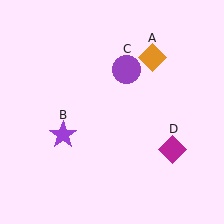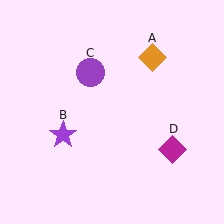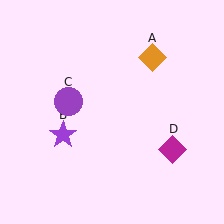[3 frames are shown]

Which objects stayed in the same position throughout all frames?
Orange diamond (object A) and purple star (object B) and magenta diamond (object D) remained stationary.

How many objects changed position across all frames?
1 object changed position: purple circle (object C).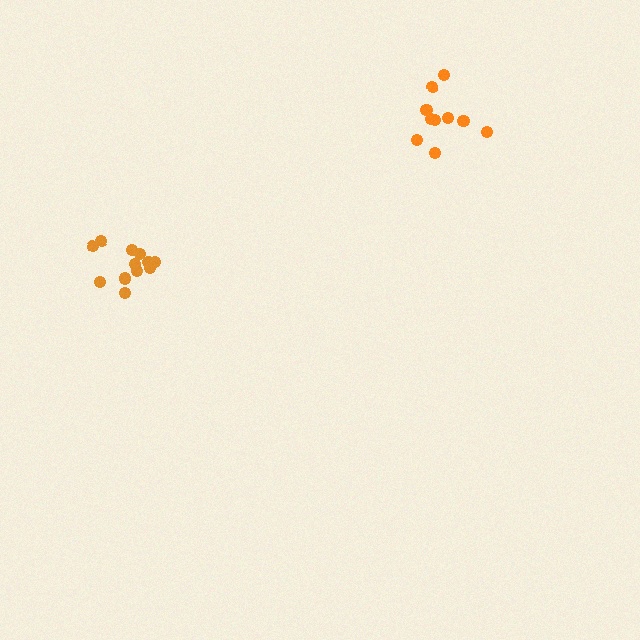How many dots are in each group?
Group 1: 12 dots, Group 2: 10 dots (22 total).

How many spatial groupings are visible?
There are 2 spatial groupings.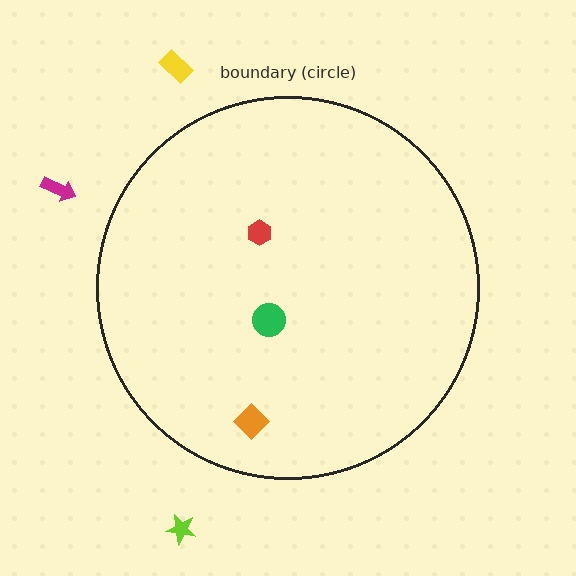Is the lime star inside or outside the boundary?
Outside.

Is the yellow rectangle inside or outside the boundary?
Outside.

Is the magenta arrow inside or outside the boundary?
Outside.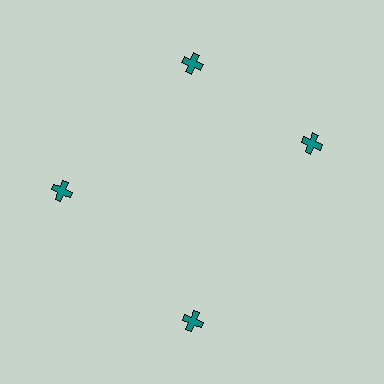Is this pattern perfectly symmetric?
No. The 4 teal crosses are arranged in a ring, but one element near the 3 o'clock position is rotated out of alignment along the ring, breaking the 4-fold rotational symmetry.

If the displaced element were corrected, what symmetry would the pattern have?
It would have 4-fold rotational symmetry — the pattern would map onto itself every 90 degrees.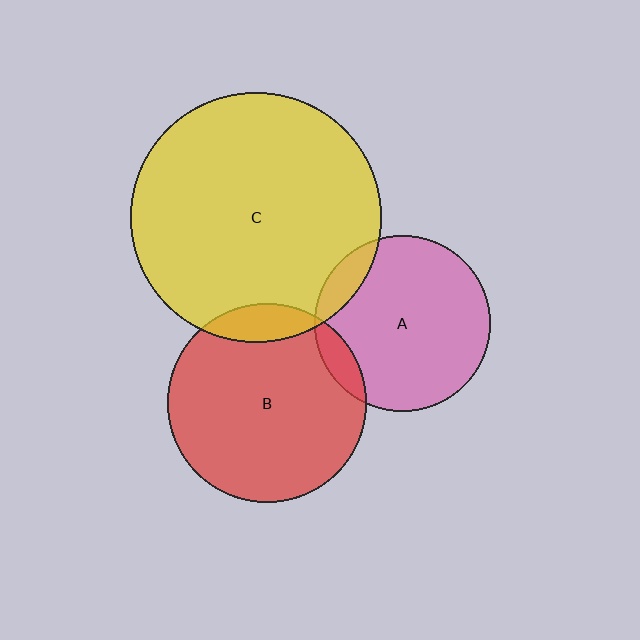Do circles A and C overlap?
Yes.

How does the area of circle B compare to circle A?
Approximately 1.3 times.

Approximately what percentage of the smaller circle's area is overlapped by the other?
Approximately 10%.